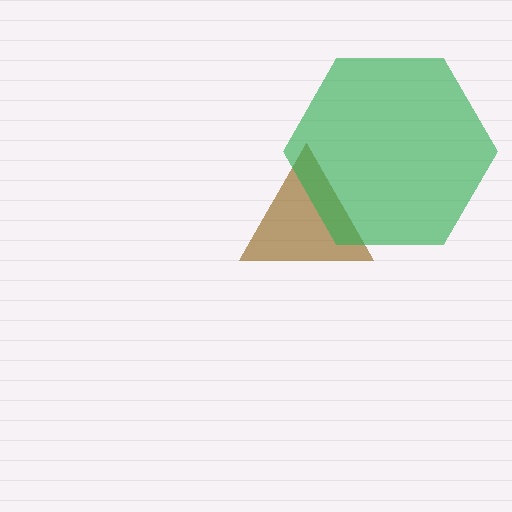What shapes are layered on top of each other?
The layered shapes are: a brown triangle, a green hexagon.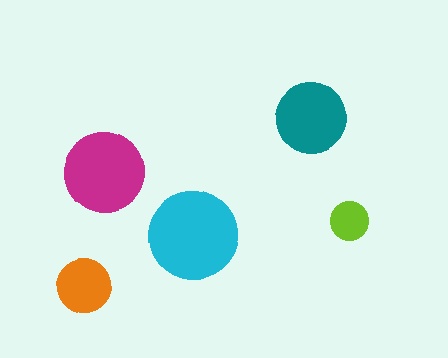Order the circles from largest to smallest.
the cyan one, the magenta one, the teal one, the orange one, the lime one.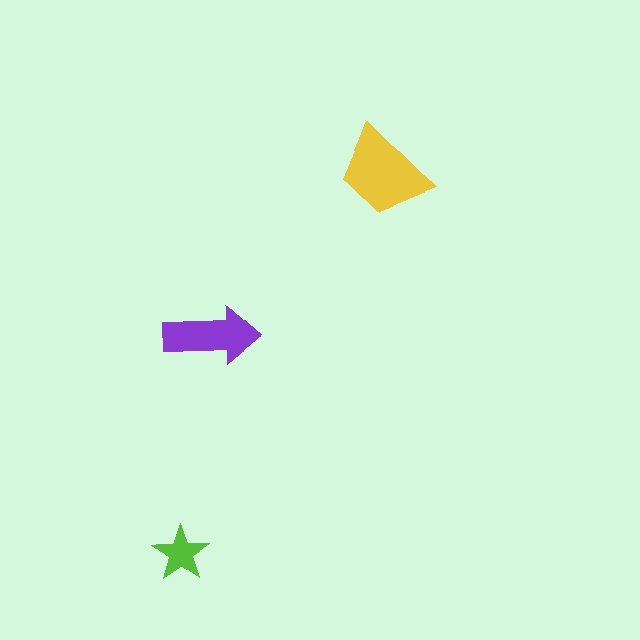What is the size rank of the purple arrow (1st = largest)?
2nd.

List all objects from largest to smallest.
The yellow trapezoid, the purple arrow, the lime star.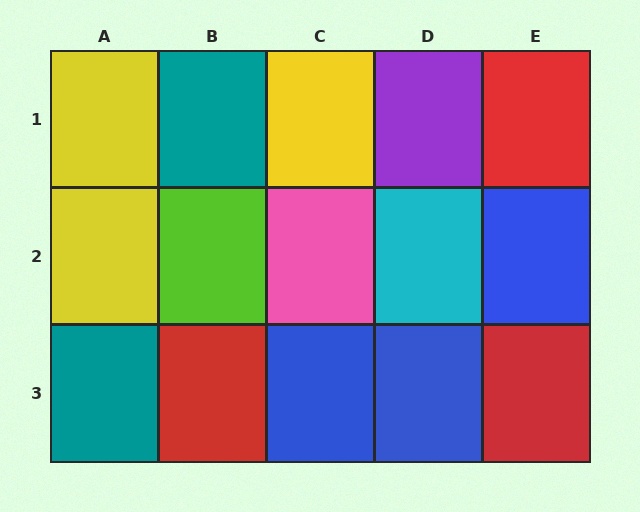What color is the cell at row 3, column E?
Red.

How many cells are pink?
1 cell is pink.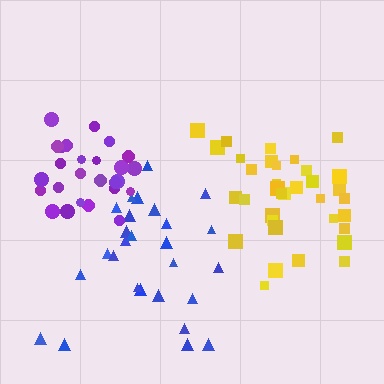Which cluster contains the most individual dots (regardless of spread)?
Yellow (35).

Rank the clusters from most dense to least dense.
purple, yellow, blue.